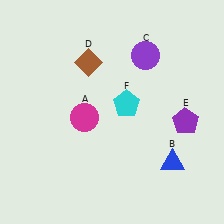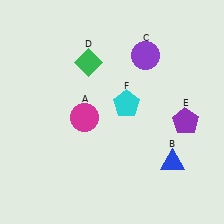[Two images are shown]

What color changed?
The diamond (D) changed from brown in Image 1 to green in Image 2.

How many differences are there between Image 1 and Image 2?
There is 1 difference between the two images.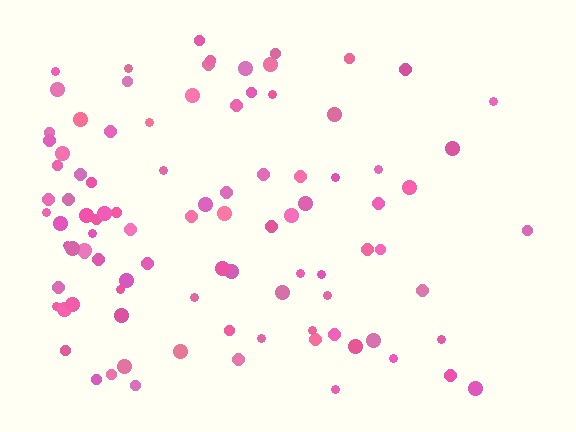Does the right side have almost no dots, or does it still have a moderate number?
Still a moderate number, just noticeably fewer than the left.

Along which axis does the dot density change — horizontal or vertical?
Horizontal.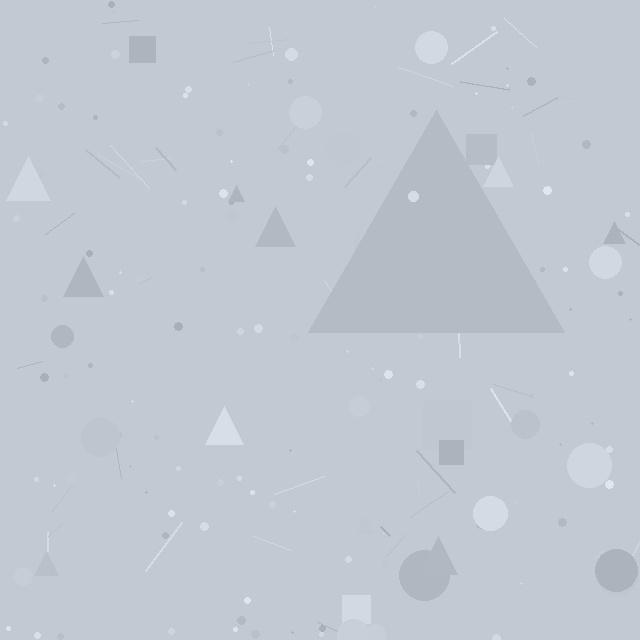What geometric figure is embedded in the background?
A triangle is embedded in the background.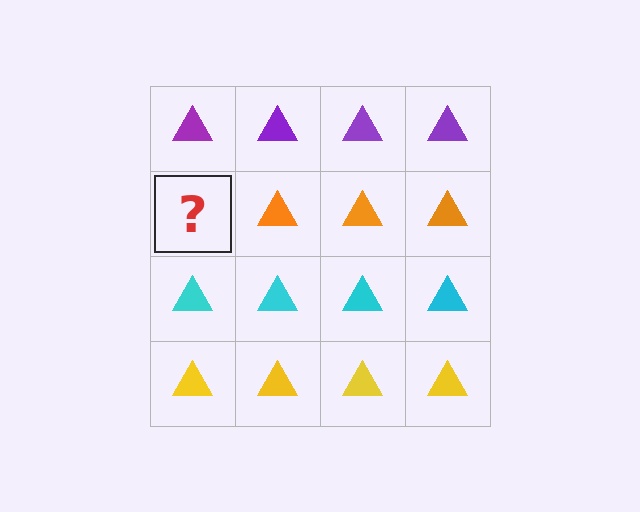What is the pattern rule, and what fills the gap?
The rule is that each row has a consistent color. The gap should be filled with an orange triangle.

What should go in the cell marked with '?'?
The missing cell should contain an orange triangle.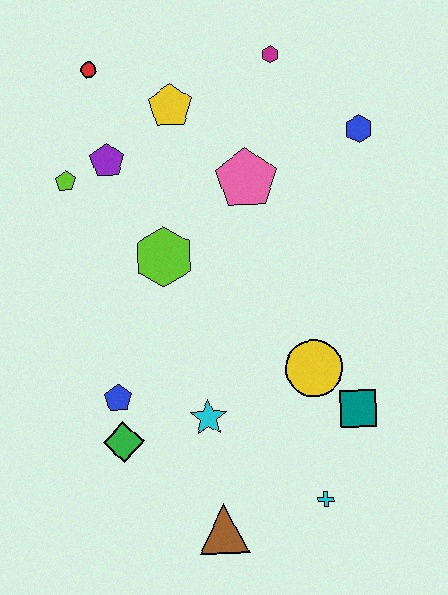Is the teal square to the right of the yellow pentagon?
Yes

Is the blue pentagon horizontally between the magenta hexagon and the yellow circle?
No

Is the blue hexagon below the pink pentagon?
No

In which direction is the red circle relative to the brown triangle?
The red circle is above the brown triangle.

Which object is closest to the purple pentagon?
The lime pentagon is closest to the purple pentagon.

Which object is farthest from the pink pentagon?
The brown triangle is farthest from the pink pentagon.